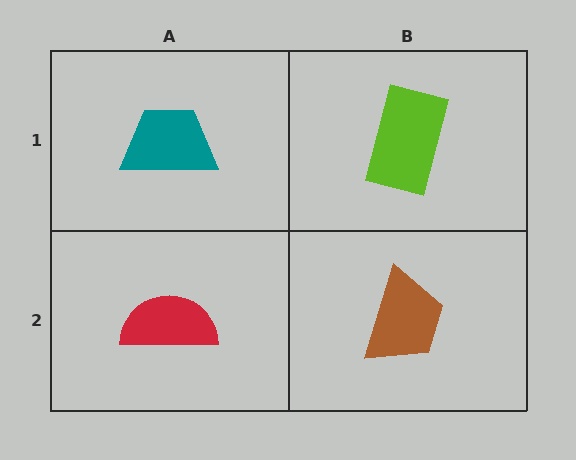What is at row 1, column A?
A teal trapezoid.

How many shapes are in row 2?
2 shapes.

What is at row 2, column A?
A red semicircle.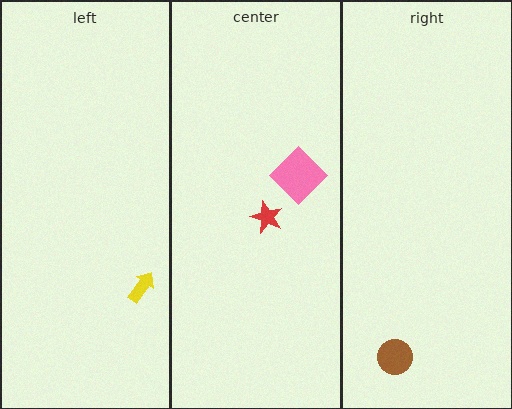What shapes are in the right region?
The brown circle.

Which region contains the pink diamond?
The center region.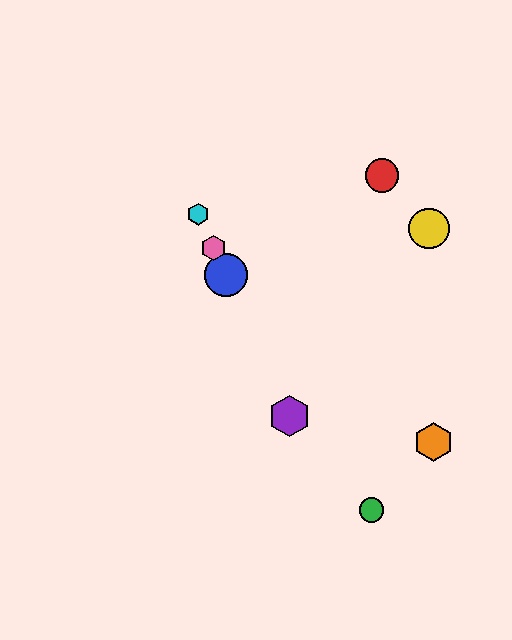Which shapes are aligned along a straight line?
The blue circle, the purple hexagon, the cyan hexagon, the pink hexagon are aligned along a straight line.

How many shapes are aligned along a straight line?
4 shapes (the blue circle, the purple hexagon, the cyan hexagon, the pink hexagon) are aligned along a straight line.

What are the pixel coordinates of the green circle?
The green circle is at (371, 510).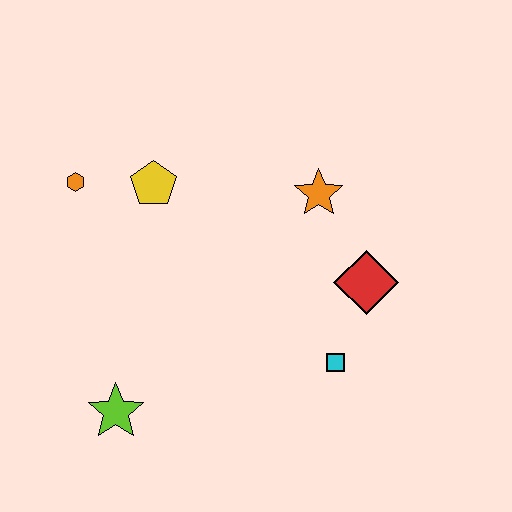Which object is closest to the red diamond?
The cyan square is closest to the red diamond.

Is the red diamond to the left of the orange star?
No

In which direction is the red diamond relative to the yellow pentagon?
The red diamond is to the right of the yellow pentagon.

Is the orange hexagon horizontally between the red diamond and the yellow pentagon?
No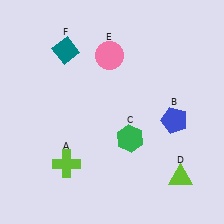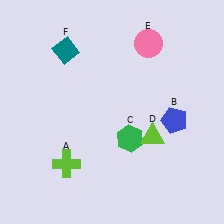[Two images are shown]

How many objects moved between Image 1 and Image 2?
2 objects moved between the two images.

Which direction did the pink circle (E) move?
The pink circle (E) moved right.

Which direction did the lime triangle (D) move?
The lime triangle (D) moved up.